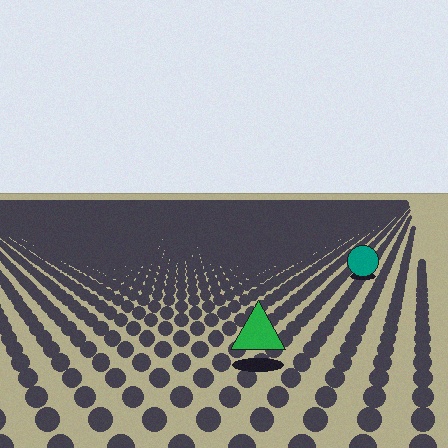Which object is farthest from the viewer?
The teal circle is farthest from the viewer. It appears smaller and the ground texture around it is denser.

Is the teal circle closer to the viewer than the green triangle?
No. The green triangle is closer — you can tell from the texture gradient: the ground texture is coarser near it.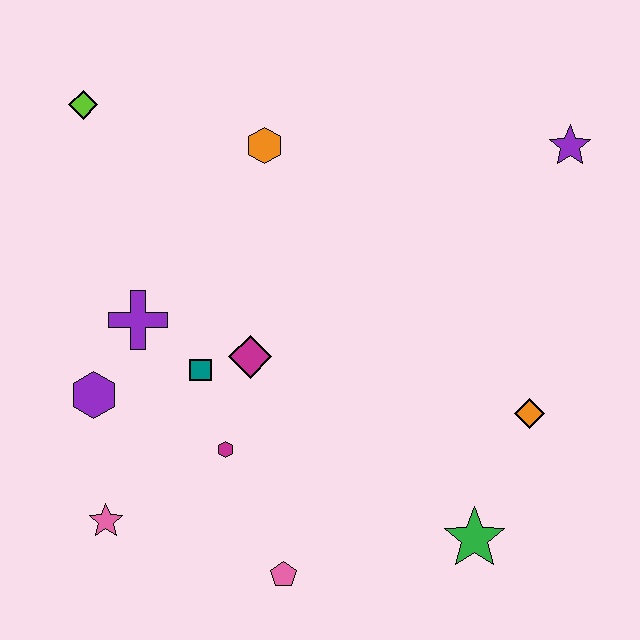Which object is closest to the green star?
The orange diamond is closest to the green star.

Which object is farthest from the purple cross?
The purple star is farthest from the purple cross.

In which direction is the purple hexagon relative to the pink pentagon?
The purple hexagon is to the left of the pink pentagon.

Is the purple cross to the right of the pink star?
Yes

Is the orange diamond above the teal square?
No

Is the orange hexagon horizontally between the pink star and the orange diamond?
Yes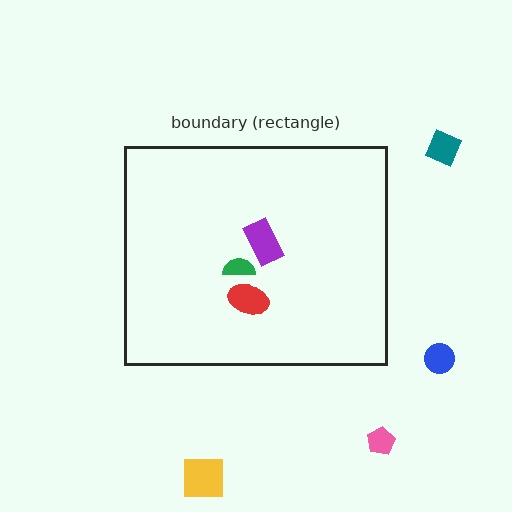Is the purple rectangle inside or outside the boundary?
Inside.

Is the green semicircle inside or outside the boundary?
Inside.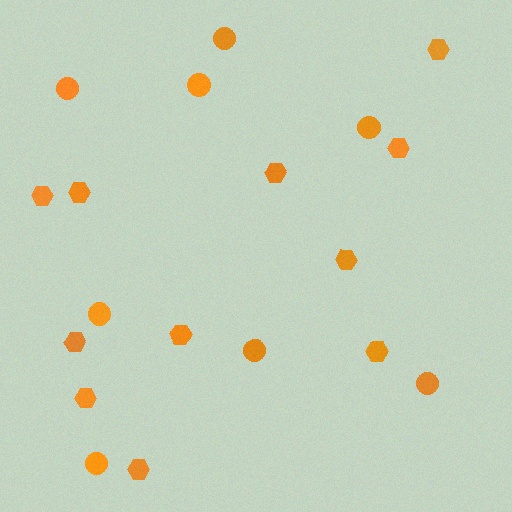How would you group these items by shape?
There are 2 groups: one group of hexagons (11) and one group of circles (8).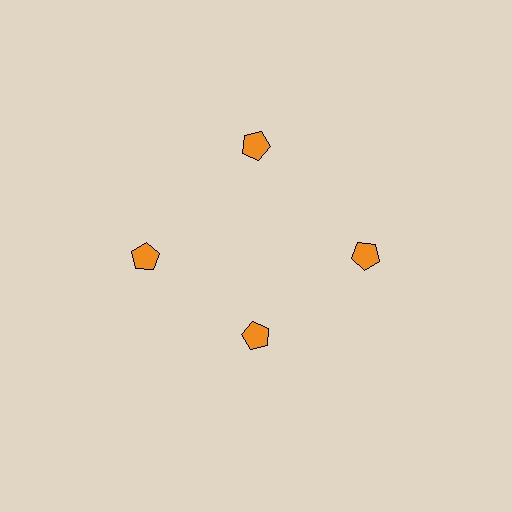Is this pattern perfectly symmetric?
No. The 4 orange pentagons are arranged in a ring, but one element near the 6 o'clock position is pulled inward toward the center, breaking the 4-fold rotational symmetry.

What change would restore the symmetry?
The symmetry would be restored by moving it outward, back onto the ring so that all 4 pentagons sit at equal angles and equal distance from the center.